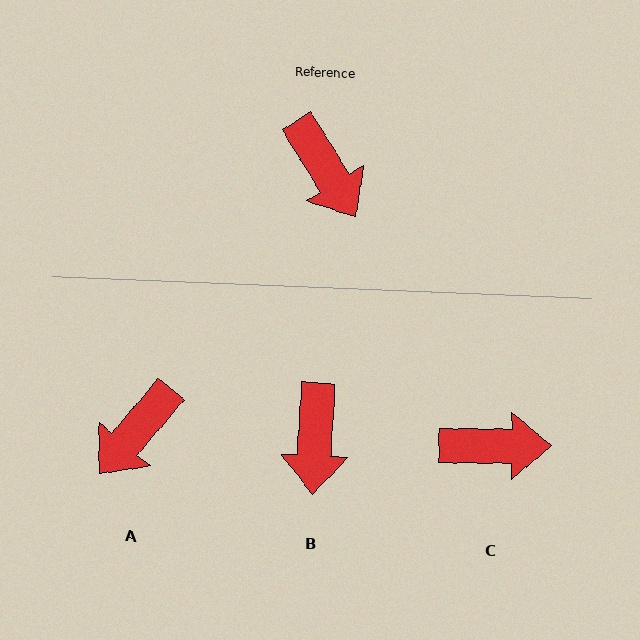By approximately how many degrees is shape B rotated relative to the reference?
Approximately 35 degrees clockwise.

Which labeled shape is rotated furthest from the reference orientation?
A, about 72 degrees away.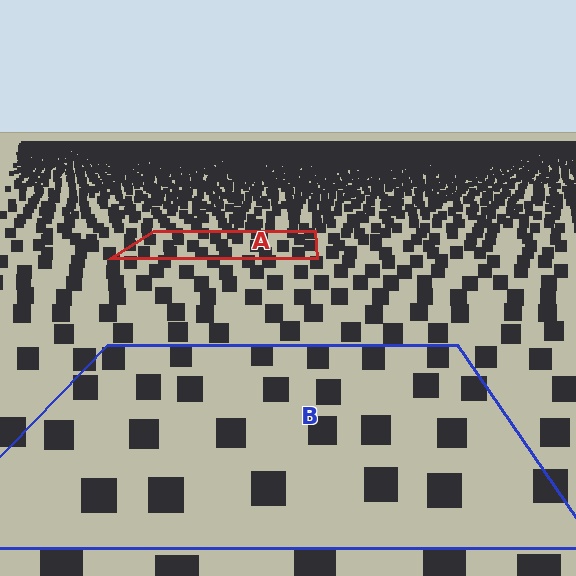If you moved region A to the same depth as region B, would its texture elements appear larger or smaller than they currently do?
They would appear larger. At a closer depth, the same texture elements are projected at a bigger on-screen size.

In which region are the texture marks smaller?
The texture marks are smaller in region A, because it is farther away.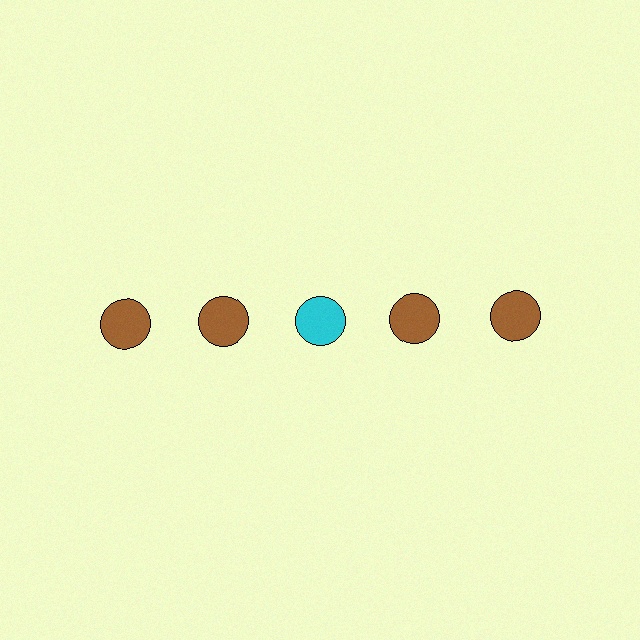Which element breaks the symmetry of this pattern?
The cyan circle in the top row, center column breaks the symmetry. All other shapes are brown circles.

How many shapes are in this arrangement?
There are 5 shapes arranged in a grid pattern.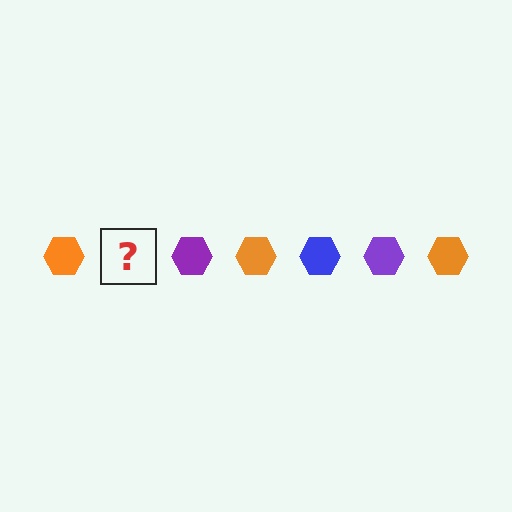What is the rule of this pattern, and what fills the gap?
The rule is that the pattern cycles through orange, blue, purple hexagons. The gap should be filled with a blue hexagon.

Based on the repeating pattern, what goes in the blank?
The blank should be a blue hexagon.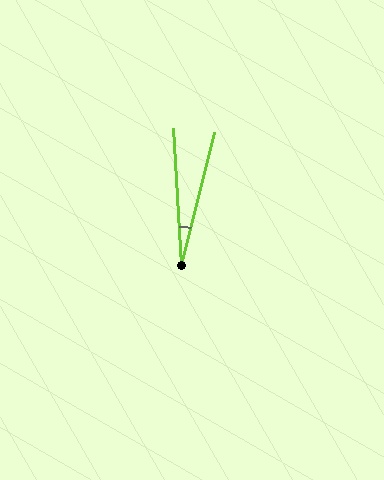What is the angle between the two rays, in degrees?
Approximately 17 degrees.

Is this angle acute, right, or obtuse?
It is acute.